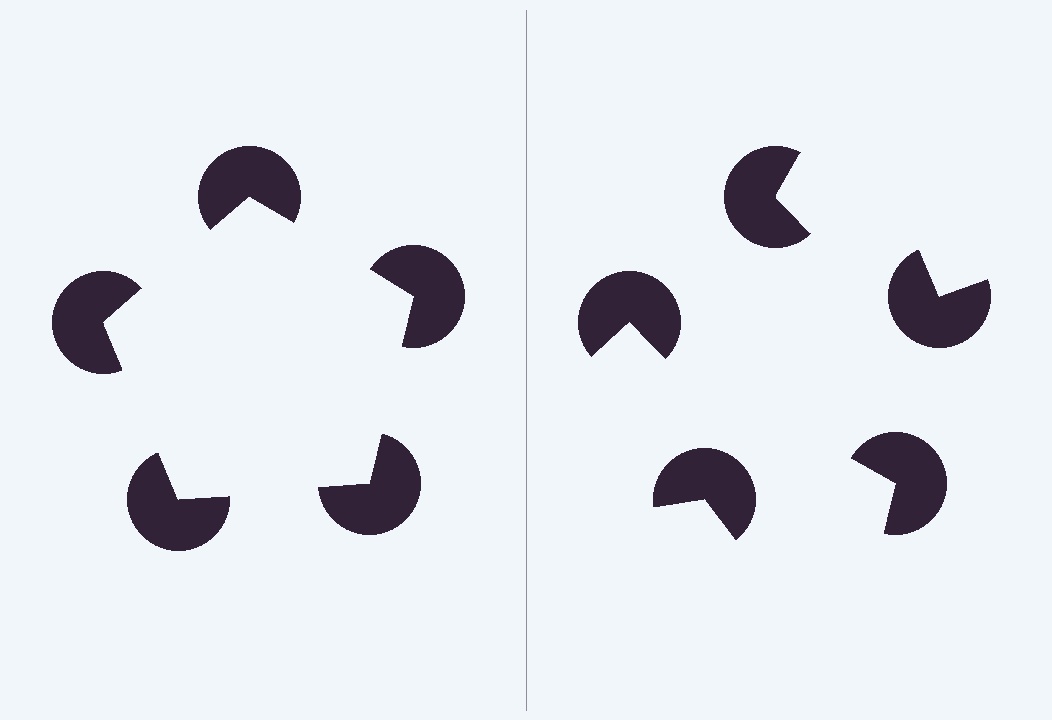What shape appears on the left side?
An illusory pentagon.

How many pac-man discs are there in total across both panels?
10 — 5 on each side.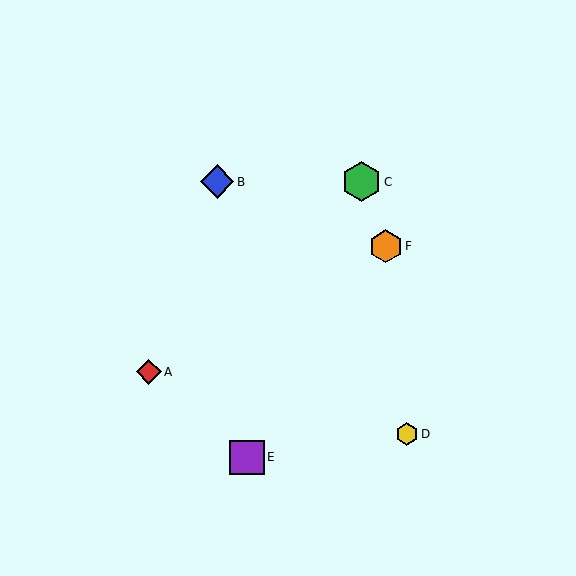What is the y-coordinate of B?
Object B is at y≈182.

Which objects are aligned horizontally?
Objects B, C are aligned horizontally.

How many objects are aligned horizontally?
2 objects (B, C) are aligned horizontally.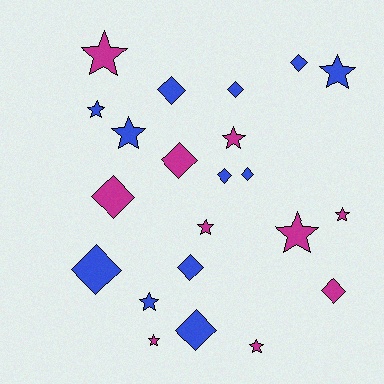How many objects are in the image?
There are 22 objects.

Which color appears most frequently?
Blue, with 12 objects.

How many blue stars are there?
There are 4 blue stars.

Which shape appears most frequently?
Diamond, with 11 objects.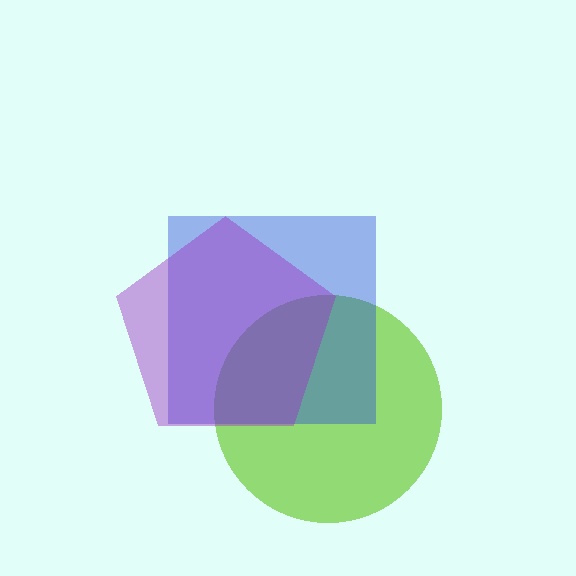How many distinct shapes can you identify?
There are 3 distinct shapes: a lime circle, a blue square, a purple pentagon.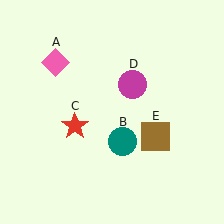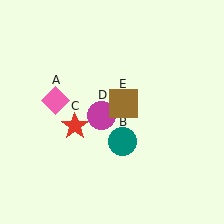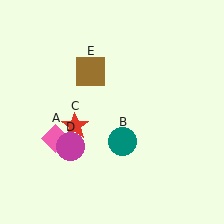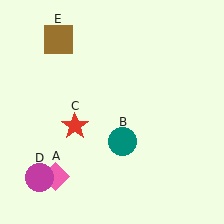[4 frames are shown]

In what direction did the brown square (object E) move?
The brown square (object E) moved up and to the left.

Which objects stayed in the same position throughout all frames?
Teal circle (object B) and red star (object C) remained stationary.